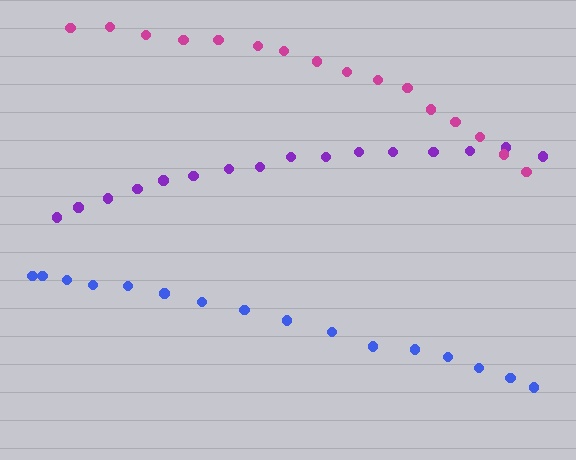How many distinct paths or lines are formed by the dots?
There are 3 distinct paths.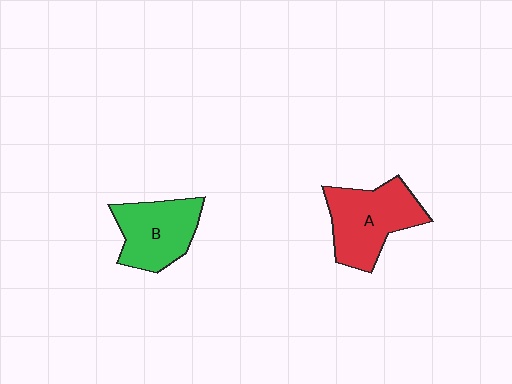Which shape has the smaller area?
Shape B (green).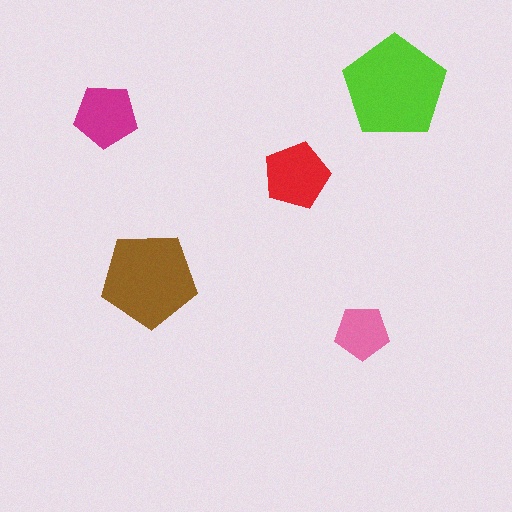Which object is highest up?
The lime pentagon is topmost.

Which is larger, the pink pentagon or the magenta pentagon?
The magenta one.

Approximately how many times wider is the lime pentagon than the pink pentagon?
About 2 times wider.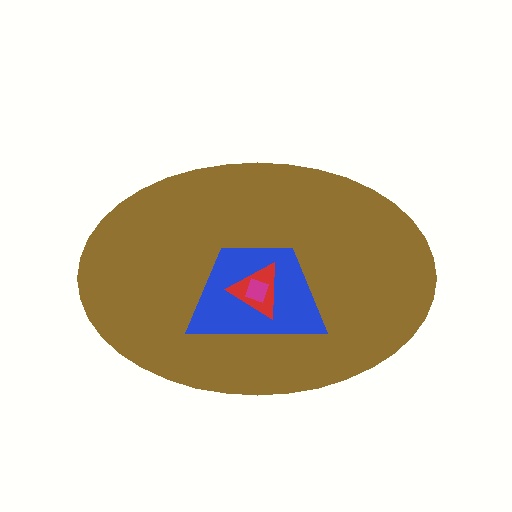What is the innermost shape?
The magenta diamond.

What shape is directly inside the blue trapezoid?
The red triangle.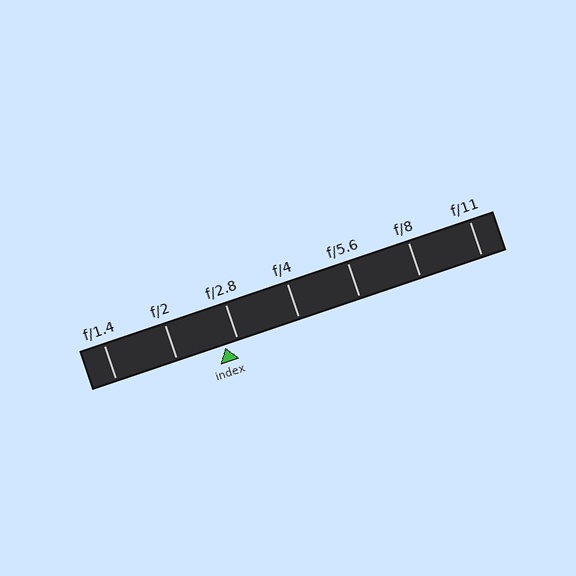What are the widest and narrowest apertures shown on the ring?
The widest aperture shown is f/1.4 and the narrowest is f/11.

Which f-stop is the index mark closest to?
The index mark is closest to f/2.8.